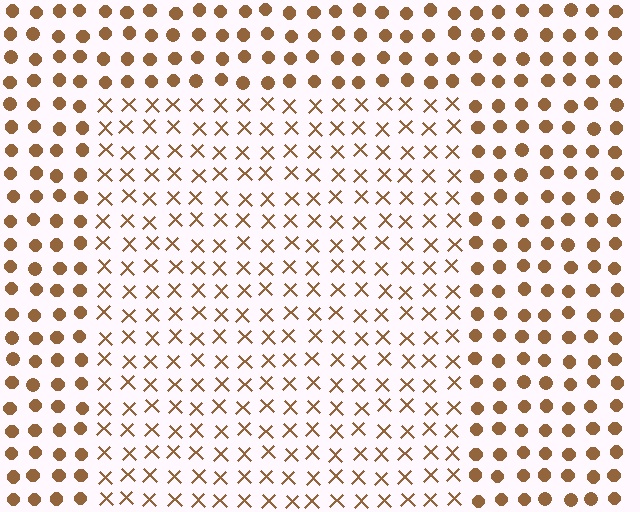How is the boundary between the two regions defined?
The boundary is defined by a change in element shape: X marks inside vs. circles outside. All elements share the same color and spacing.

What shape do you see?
I see a rectangle.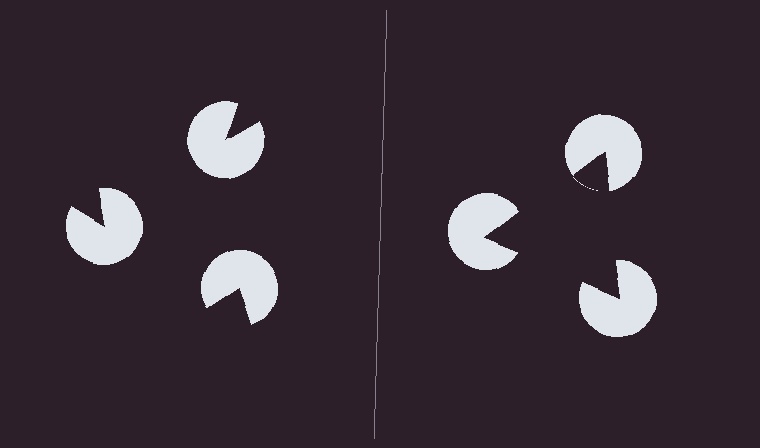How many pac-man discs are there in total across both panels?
6 — 3 on each side.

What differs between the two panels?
The pac-man discs are positioned identically on both sides; only the wedge orientations differ. On the right they align to a triangle; on the left they are misaligned.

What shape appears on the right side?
An illusory triangle.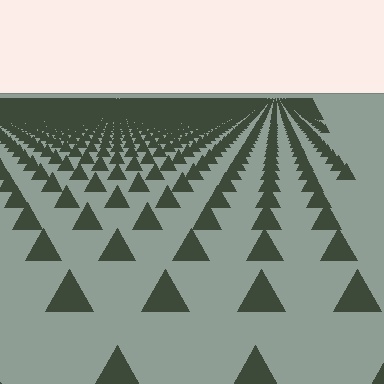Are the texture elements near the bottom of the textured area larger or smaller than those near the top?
Larger. Near the bottom, elements are closer to the viewer and appear at a bigger on-screen size.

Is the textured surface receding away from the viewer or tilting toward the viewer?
The surface is receding away from the viewer. Texture elements get smaller and denser toward the top.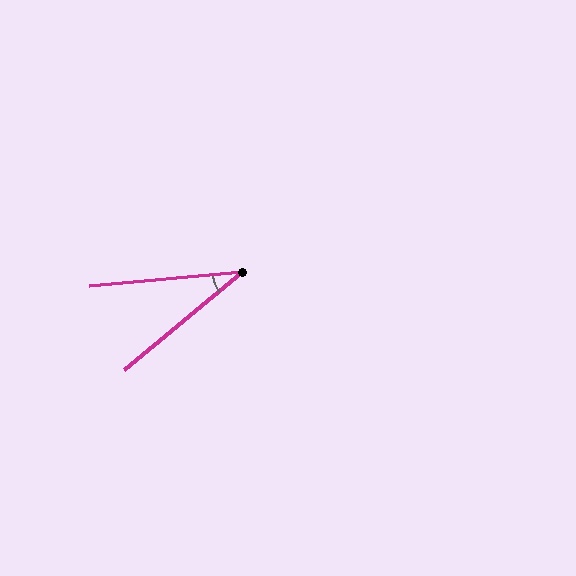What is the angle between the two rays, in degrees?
Approximately 34 degrees.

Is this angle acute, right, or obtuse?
It is acute.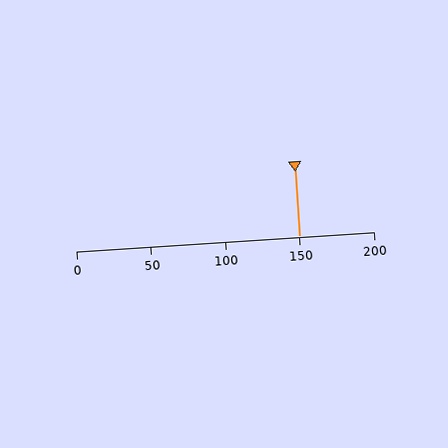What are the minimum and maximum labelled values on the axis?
The axis runs from 0 to 200.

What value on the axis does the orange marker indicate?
The marker indicates approximately 150.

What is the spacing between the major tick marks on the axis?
The major ticks are spaced 50 apart.